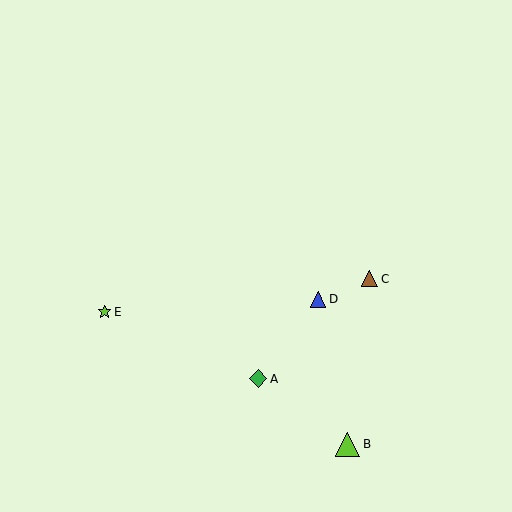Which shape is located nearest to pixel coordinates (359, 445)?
The lime triangle (labeled B) at (348, 444) is nearest to that location.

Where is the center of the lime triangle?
The center of the lime triangle is at (348, 444).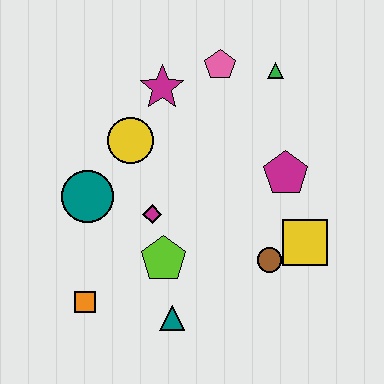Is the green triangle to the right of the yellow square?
No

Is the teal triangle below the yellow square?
Yes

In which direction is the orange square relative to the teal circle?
The orange square is below the teal circle.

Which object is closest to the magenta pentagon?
The yellow square is closest to the magenta pentagon.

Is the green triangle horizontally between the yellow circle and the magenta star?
No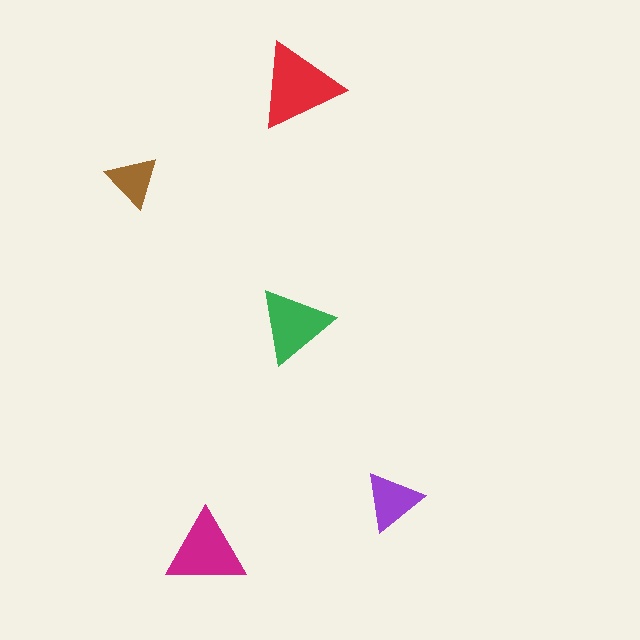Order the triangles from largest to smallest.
the red one, the magenta one, the green one, the purple one, the brown one.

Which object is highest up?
The red triangle is topmost.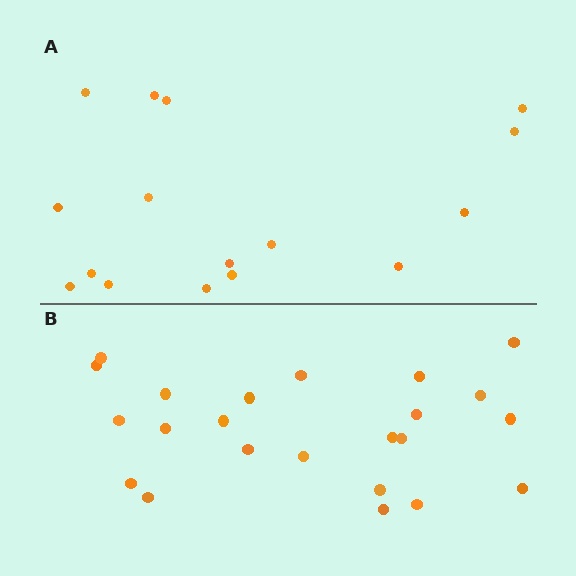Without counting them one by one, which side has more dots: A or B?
Region B (the bottom region) has more dots.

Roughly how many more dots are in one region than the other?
Region B has roughly 8 or so more dots than region A.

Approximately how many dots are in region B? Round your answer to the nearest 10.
About 20 dots. (The exact count is 23, which rounds to 20.)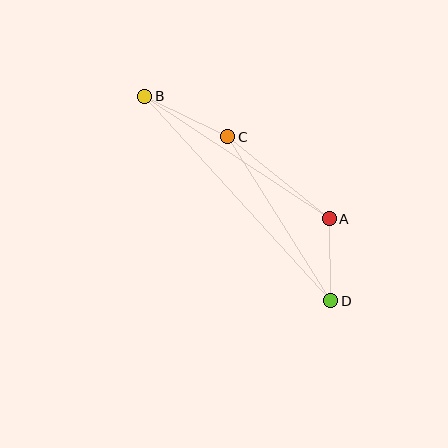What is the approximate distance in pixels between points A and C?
The distance between A and C is approximately 131 pixels.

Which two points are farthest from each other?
Points B and D are farthest from each other.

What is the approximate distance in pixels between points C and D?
The distance between C and D is approximately 194 pixels.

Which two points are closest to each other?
Points A and D are closest to each other.